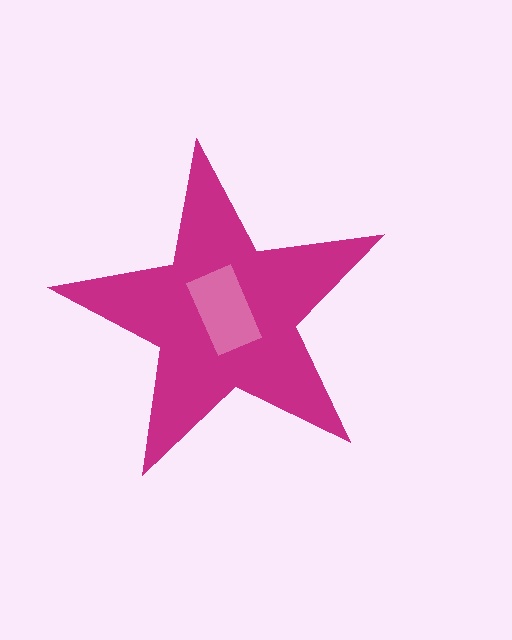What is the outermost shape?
The magenta star.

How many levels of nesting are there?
2.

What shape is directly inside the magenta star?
The pink rectangle.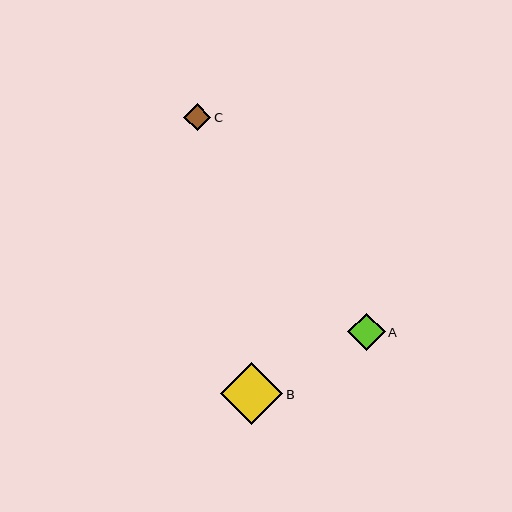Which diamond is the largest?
Diamond B is the largest with a size of approximately 62 pixels.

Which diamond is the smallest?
Diamond C is the smallest with a size of approximately 27 pixels.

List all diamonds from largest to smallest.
From largest to smallest: B, A, C.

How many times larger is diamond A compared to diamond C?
Diamond A is approximately 1.4 times the size of diamond C.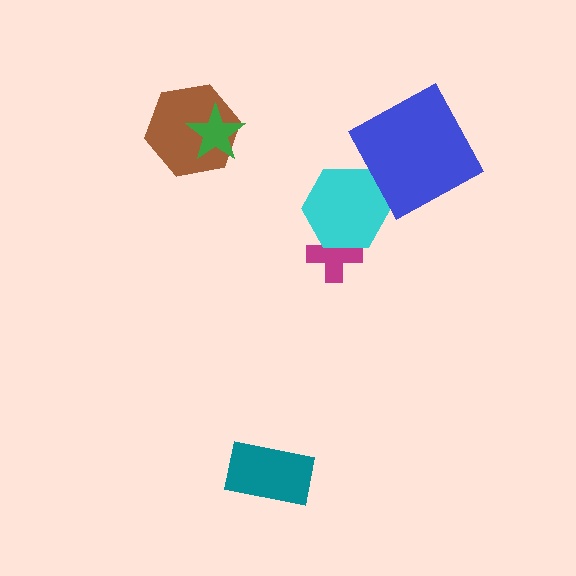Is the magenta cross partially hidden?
Yes, it is partially covered by another shape.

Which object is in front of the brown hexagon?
The green star is in front of the brown hexagon.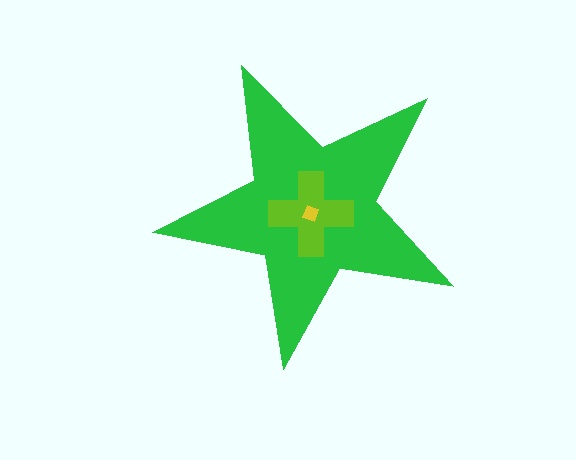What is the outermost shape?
The green star.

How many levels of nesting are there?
3.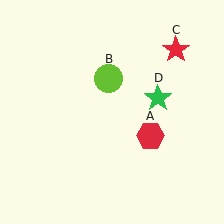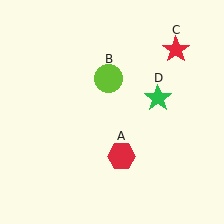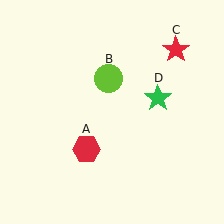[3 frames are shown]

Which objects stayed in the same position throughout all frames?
Lime circle (object B) and red star (object C) and green star (object D) remained stationary.